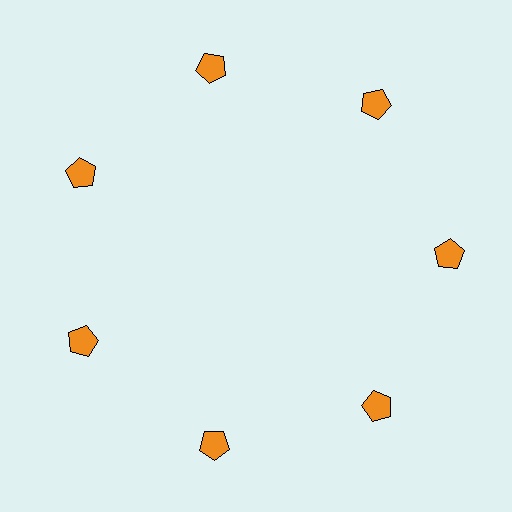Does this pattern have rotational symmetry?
Yes, this pattern has 7-fold rotational symmetry. It looks the same after rotating 51 degrees around the center.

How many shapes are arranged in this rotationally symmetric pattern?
There are 7 shapes, arranged in 7 groups of 1.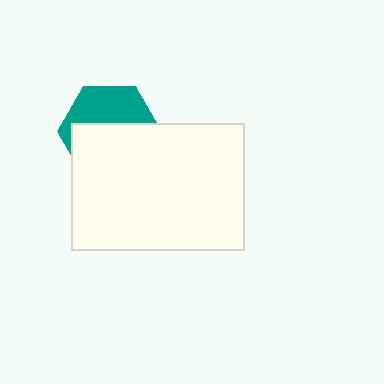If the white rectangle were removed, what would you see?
You would see the complete teal hexagon.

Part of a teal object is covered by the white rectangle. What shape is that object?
It is a hexagon.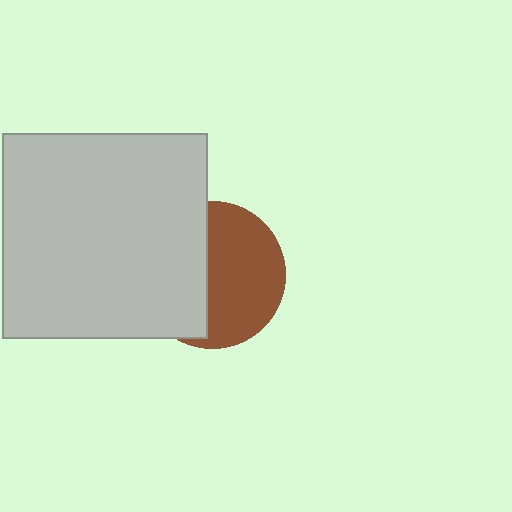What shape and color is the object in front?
The object in front is a light gray square.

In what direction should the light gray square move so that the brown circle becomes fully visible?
The light gray square should move left. That is the shortest direction to clear the overlap and leave the brown circle fully visible.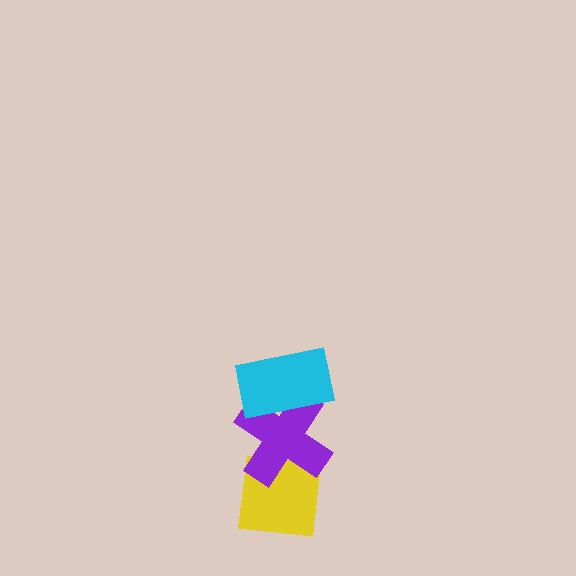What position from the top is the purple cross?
The purple cross is 2nd from the top.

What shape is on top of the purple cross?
The cyan rectangle is on top of the purple cross.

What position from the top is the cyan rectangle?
The cyan rectangle is 1st from the top.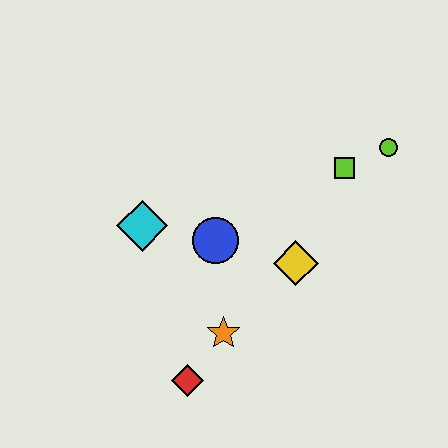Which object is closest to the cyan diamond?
The blue circle is closest to the cyan diamond.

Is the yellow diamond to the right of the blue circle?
Yes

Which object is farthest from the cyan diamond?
The lime circle is farthest from the cyan diamond.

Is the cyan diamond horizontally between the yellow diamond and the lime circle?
No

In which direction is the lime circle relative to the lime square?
The lime circle is to the right of the lime square.